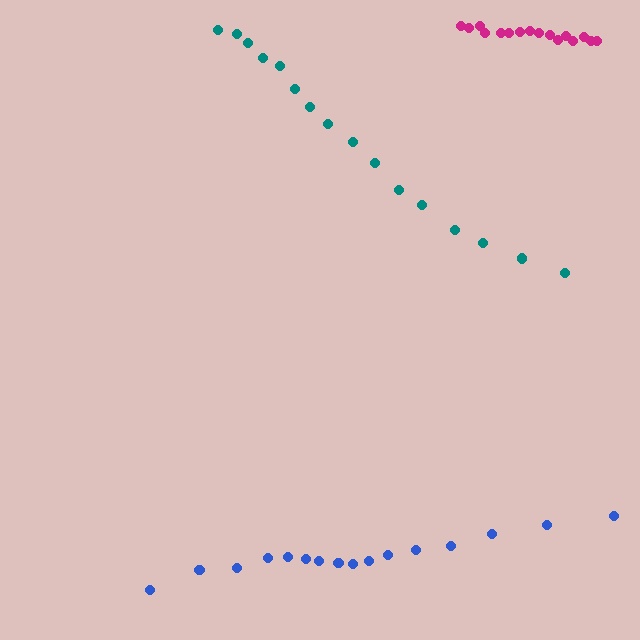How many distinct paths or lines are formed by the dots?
There are 3 distinct paths.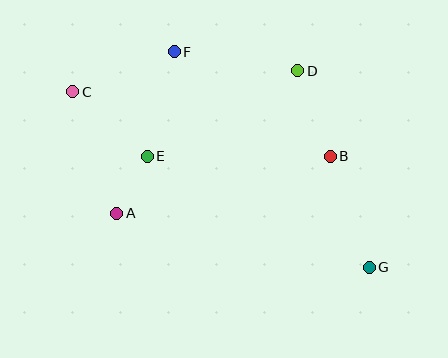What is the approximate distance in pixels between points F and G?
The distance between F and G is approximately 291 pixels.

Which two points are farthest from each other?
Points C and G are farthest from each other.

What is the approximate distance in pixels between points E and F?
The distance between E and F is approximately 108 pixels.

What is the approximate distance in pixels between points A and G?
The distance between A and G is approximately 258 pixels.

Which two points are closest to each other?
Points A and E are closest to each other.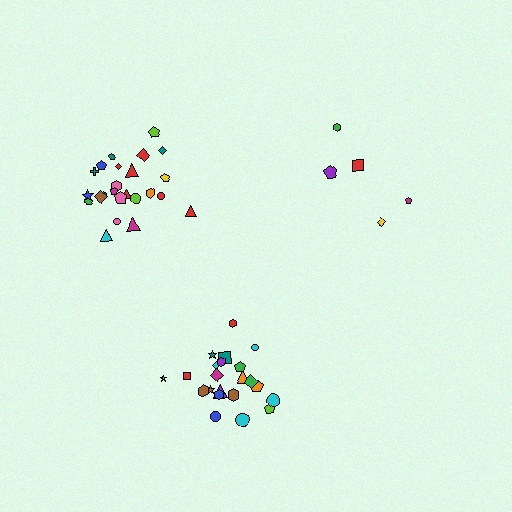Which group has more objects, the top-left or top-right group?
The top-left group.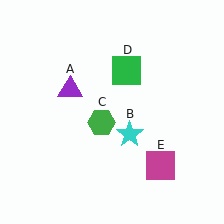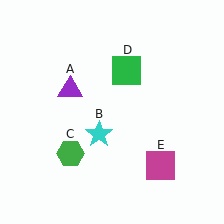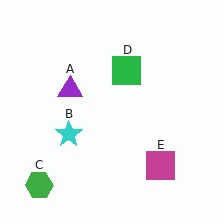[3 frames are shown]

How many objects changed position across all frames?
2 objects changed position: cyan star (object B), green hexagon (object C).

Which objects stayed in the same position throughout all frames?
Purple triangle (object A) and green square (object D) and magenta square (object E) remained stationary.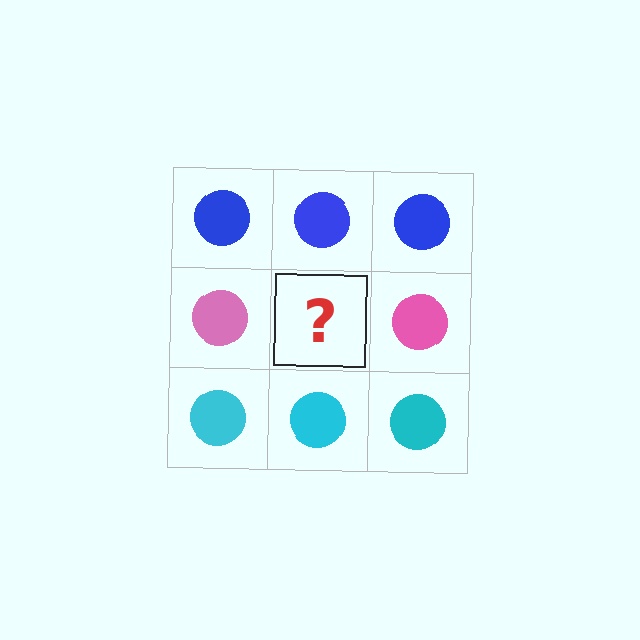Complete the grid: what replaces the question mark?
The question mark should be replaced with a pink circle.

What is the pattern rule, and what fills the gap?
The rule is that each row has a consistent color. The gap should be filled with a pink circle.